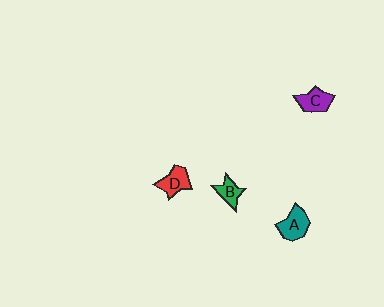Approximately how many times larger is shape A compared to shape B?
Approximately 1.5 times.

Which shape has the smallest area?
Shape B (green).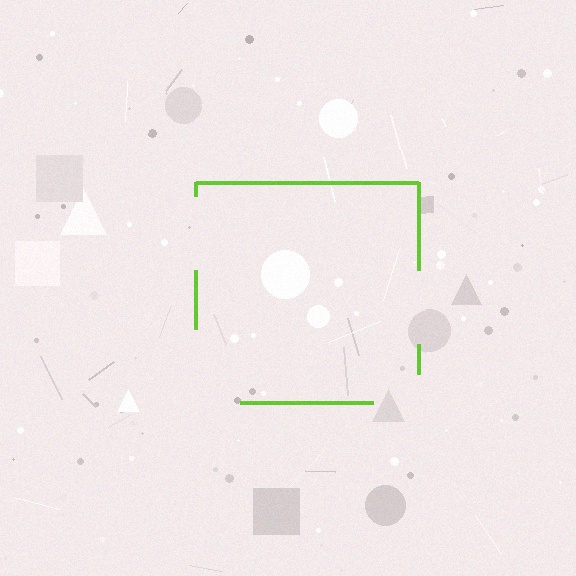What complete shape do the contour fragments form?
The contour fragments form a square.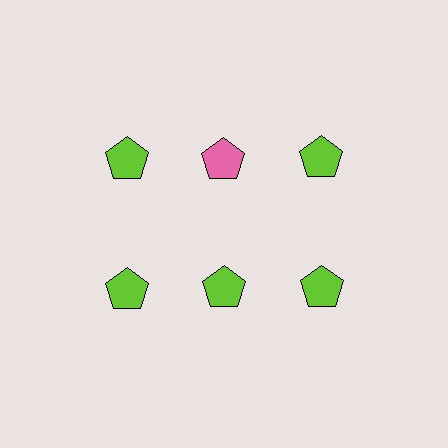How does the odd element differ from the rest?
It has a different color: pink instead of lime.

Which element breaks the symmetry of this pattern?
The pink pentagon in the top row, second from left column breaks the symmetry. All other shapes are lime pentagons.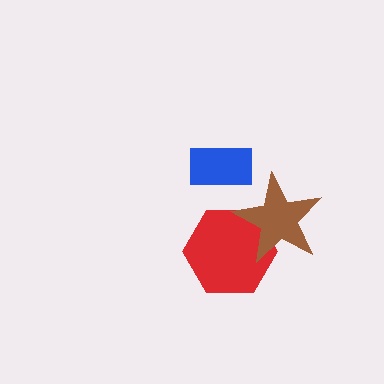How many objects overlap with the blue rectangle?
0 objects overlap with the blue rectangle.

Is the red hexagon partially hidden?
Yes, it is partially covered by another shape.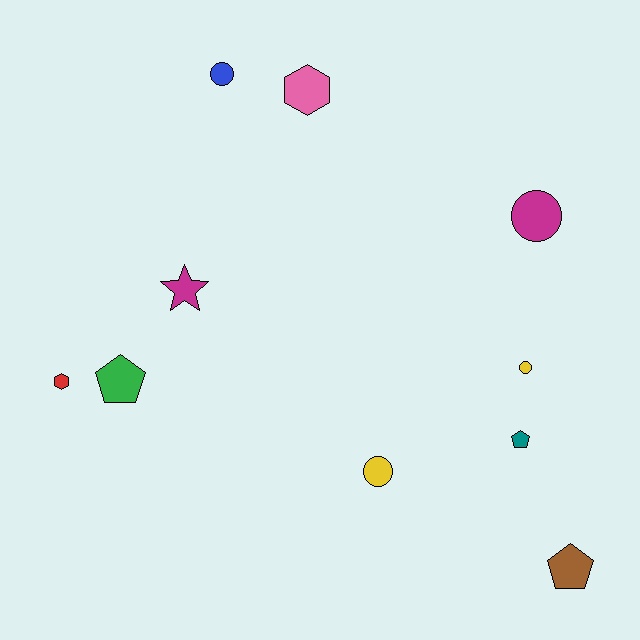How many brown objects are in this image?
There is 1 brown object.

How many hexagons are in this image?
There are 2 hexagons.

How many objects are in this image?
There are 10 objects.